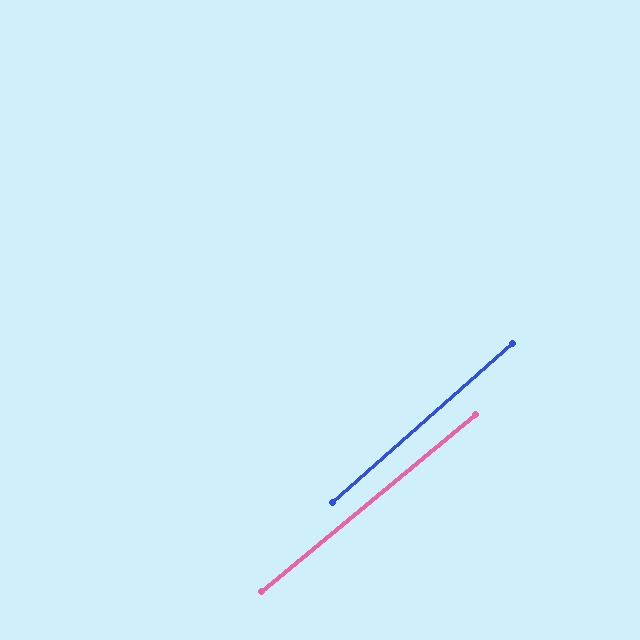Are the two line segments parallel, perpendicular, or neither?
Parallel — their directions differ by only 1.8°.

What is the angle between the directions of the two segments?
Approximately 2 degrees.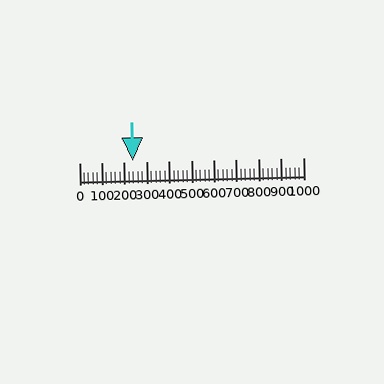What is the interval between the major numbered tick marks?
The major tick marks are spaced 100 units apart.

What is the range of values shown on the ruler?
The ruler shows values from 0 to 1000.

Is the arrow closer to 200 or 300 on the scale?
The arrow is closer to 200.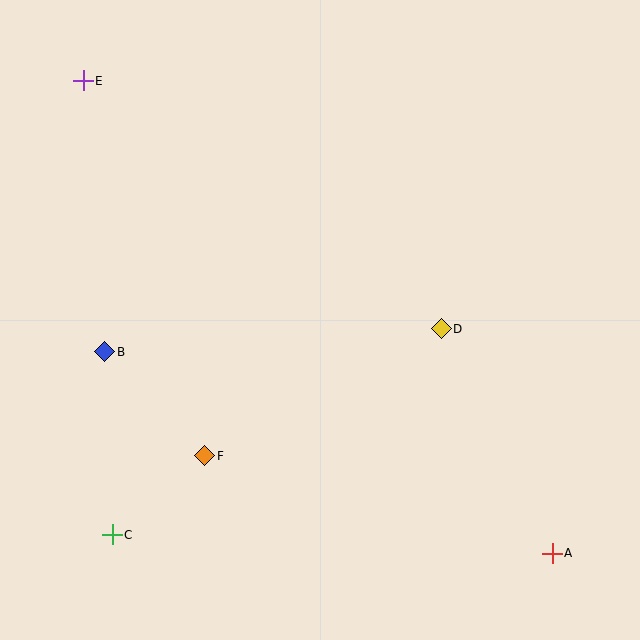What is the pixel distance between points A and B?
The distance between A and B is 491 pixels.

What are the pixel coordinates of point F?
Point F is at (205, 456).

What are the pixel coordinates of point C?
Point C is at (112, 535).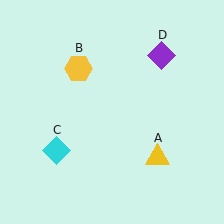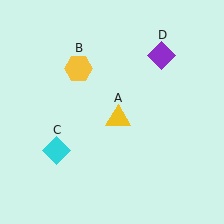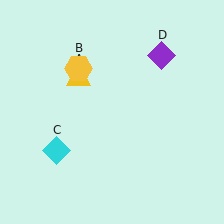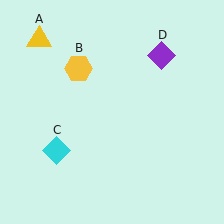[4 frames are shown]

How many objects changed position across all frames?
1 object changed position: yellow triangle (object A).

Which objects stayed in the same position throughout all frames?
Yellow hexagon (object B) and cyan diamond (object C) and purple diamond (object D) remained stationary.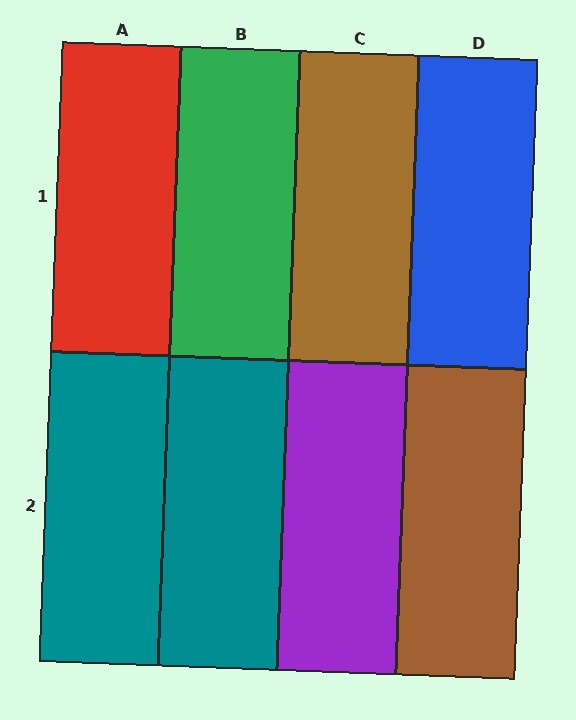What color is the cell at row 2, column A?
Teal.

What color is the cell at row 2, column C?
Purple.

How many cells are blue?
1 cell is blue.